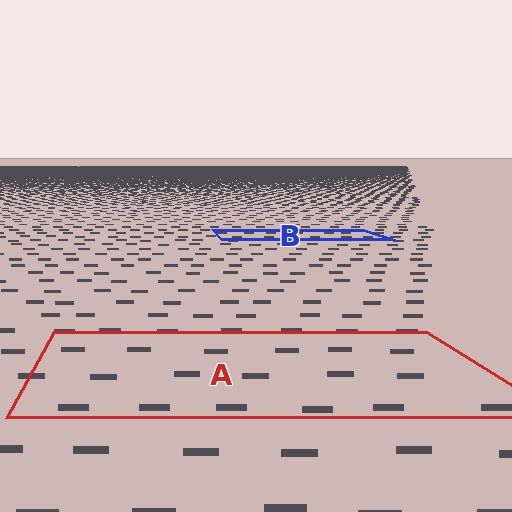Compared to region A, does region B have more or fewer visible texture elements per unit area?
Region B has more texture elements per unit area — they are packed more densely because it is farther away.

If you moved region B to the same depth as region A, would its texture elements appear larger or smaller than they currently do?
They would appear larger. At a closer depth, the same texture elements are projected at a bigger on-screen size.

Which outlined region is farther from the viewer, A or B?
Region B is farther from the viewer — the texture elements inside it appear smaller and more densely packed.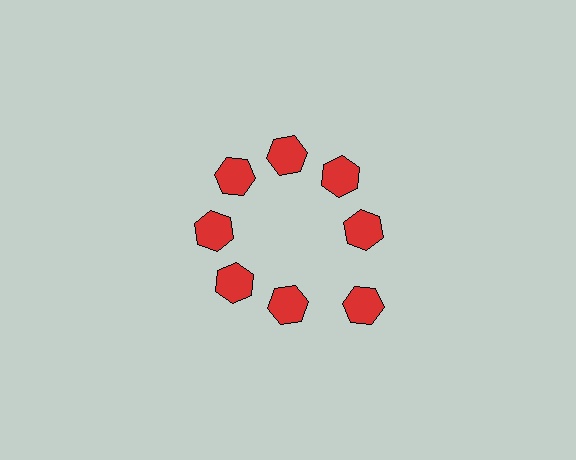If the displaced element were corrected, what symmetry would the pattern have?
It would have 8-fold rotational symmetry — the pattern would map onto itself every 45 degrees.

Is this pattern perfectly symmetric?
No. The 8 red hexagons are arranged in a ring, but one element near the 4 o'clock position is pushed outward from the center, breaking the 8-fold rotational symmetry.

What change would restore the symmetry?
The symmetry would be restored by moving it inward, back onto the ring so that all 8 hexagons sit at equal angles and equal distance from the center.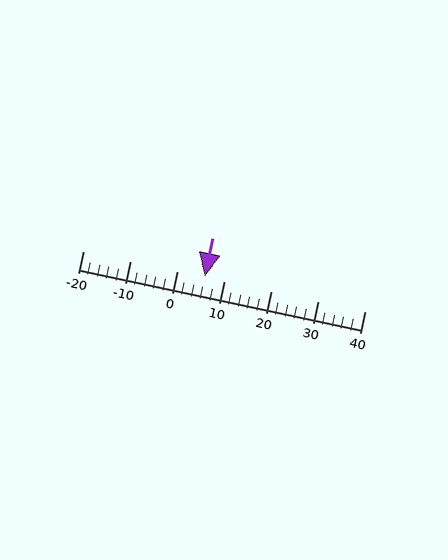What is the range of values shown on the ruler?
The ruler shows values from -20 to 40.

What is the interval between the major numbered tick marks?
The major tick marks are spaced 10 units apart.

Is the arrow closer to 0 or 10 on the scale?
The arrow is closer to 10.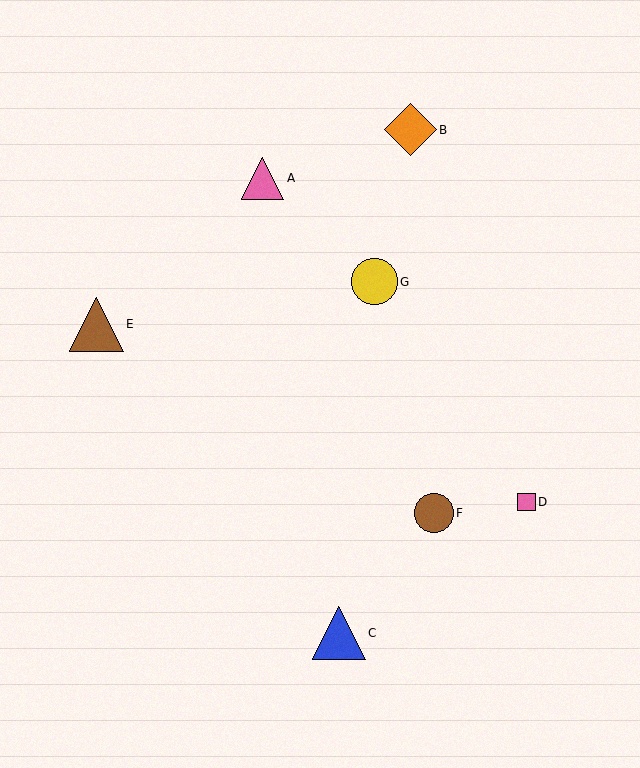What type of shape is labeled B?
Shape B is an orange diamond.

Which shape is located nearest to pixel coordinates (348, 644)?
The blue triangle (labeled C) at (339, 633) is nearest to that location.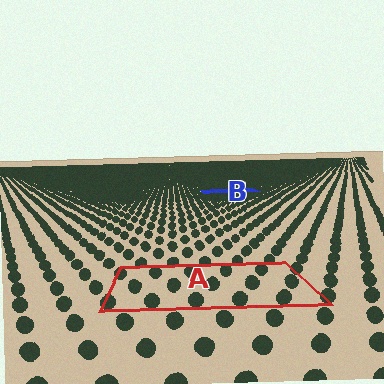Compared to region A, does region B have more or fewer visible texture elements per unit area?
Region B has more texture elements per unit area — they are packed more densely because it is farther away.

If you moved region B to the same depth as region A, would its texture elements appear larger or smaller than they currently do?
They would appear larger. At a closer depth, the same texture elements are projected at a bigger on-screen size.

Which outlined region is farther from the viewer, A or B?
Region B is farther from the viewer — the texture elements inside it appear smaller and more densely packed.